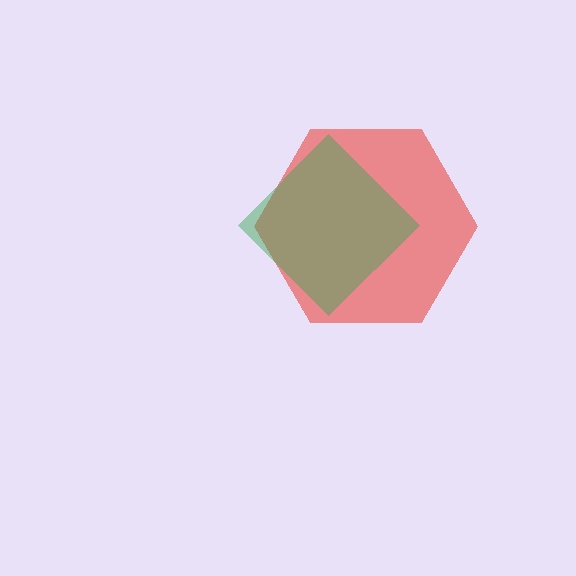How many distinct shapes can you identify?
There are 2 distinct shapes: a red hexagon, a green diamond.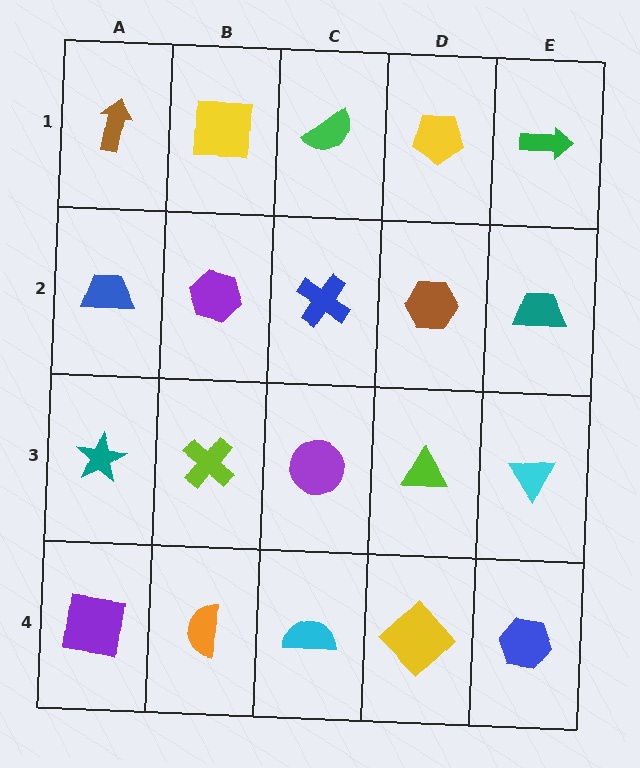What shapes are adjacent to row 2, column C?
A green semicircle (row 1, column C), a purple circle (row 3, column C), a purple hexagon (row 2, column B), a brown hexagon (row 2, column D).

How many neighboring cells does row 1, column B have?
3.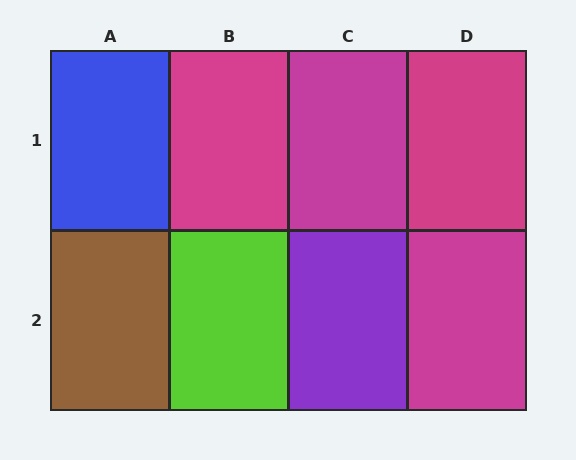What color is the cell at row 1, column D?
Magenta.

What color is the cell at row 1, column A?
Blue.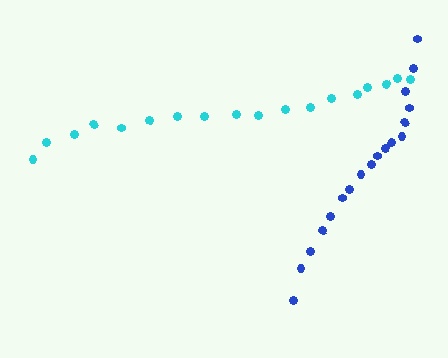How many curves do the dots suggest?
There are 2 distinct paths.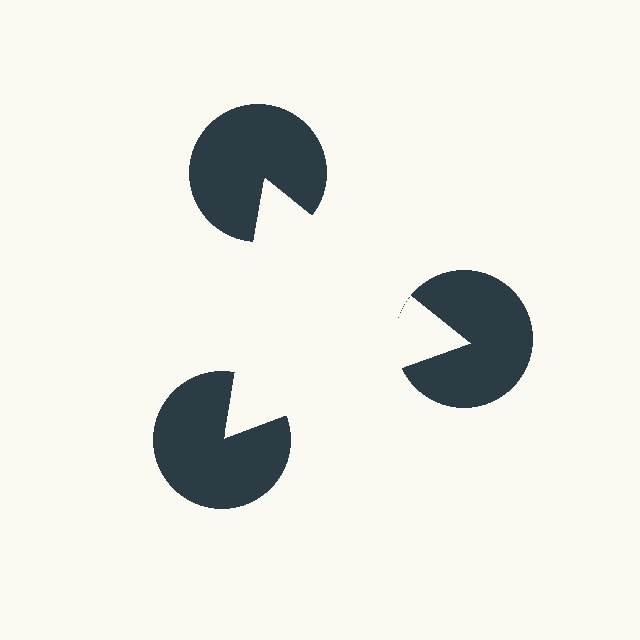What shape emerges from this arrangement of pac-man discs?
An illusory triangle — its edges are inferred from the aligned wedge cuts in the pac-man discs, not physically drawn.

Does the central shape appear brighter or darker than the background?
It typically appears slightly brighter than the background, even though no actual brightness change is drawn.